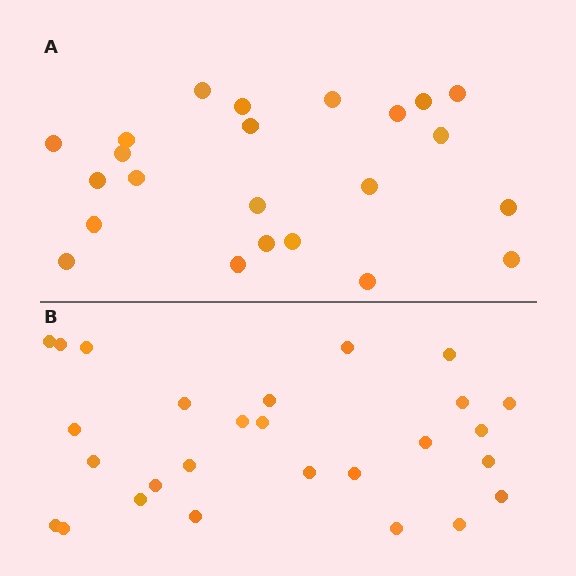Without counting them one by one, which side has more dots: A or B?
Region B (the bottom region) has more dots.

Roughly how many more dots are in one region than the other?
Region B has about 4 more dots than region A.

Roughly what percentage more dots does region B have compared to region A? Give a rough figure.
About 15% more.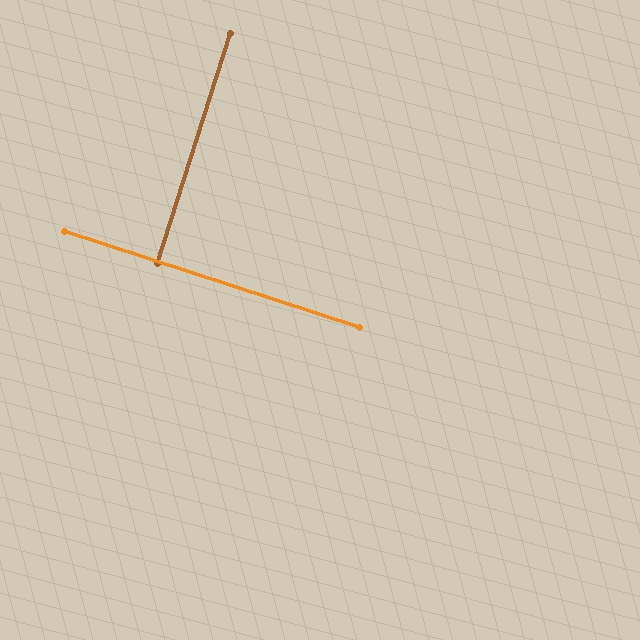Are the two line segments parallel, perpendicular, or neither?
Perpendicular — they meet at approximately 90°.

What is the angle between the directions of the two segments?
Approximately 90 degrees.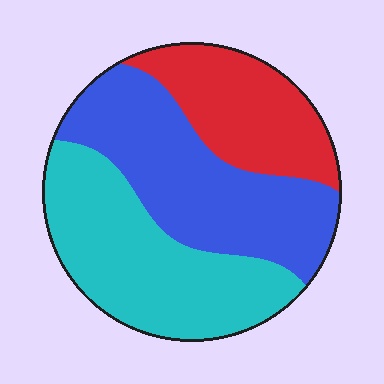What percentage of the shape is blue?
Blue covers 38% of the shape.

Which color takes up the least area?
Red, at roughly 25%.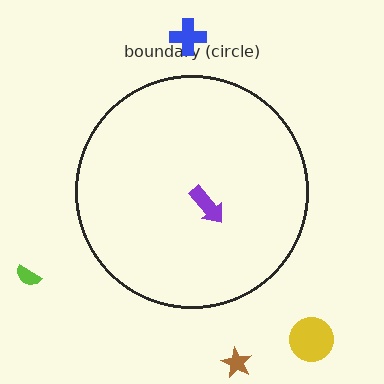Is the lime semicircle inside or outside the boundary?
Outside.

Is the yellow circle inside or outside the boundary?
Outside.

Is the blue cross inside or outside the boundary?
Outside.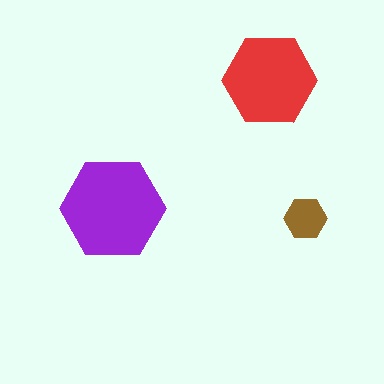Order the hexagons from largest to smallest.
the purple one, the red one, the brown one.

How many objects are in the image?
There are 3 objects in the image.